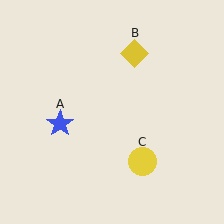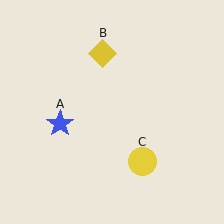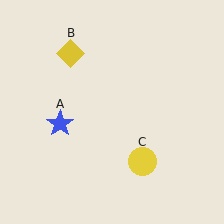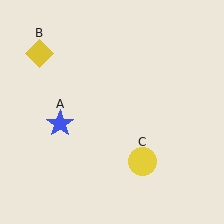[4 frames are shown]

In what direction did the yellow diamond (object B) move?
The yellow diamond (object B) moved left.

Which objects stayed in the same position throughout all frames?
Blue star (object A) and yellow circle (object C) remained stationary.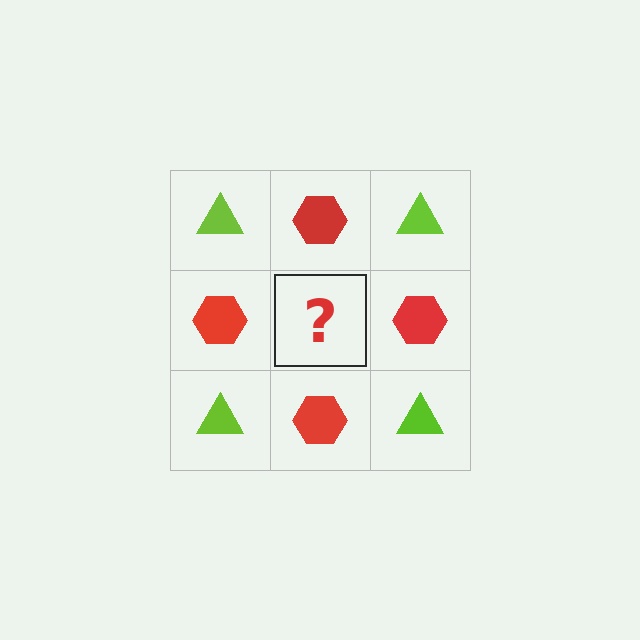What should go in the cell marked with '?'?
The missing cell should contain a lime triangle.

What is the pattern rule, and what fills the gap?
The rule is that it alternates lime triangle and red hexagon in a checkerboard pattern. The gap should be filled with a lime triangle.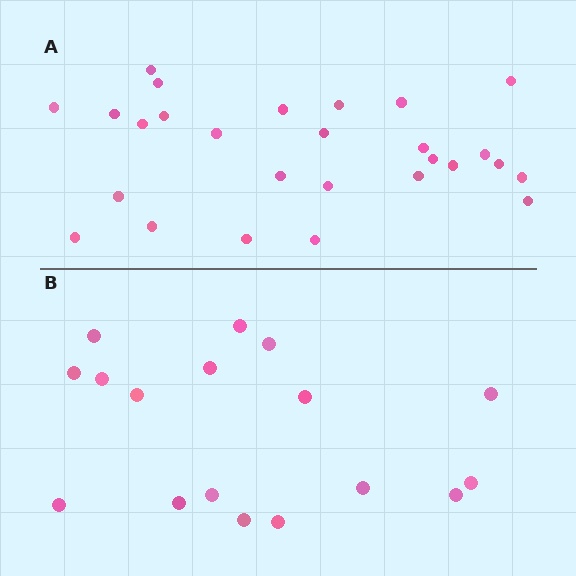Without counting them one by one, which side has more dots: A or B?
Region A (the top region) has more dots.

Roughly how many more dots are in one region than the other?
Region A has roughly 10 or so more dots than region B.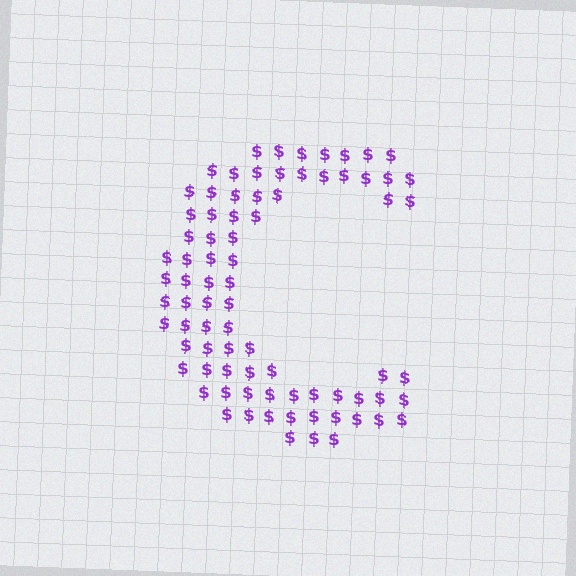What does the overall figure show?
The overall figure shows the letter C.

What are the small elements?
The small elements are dollar signs.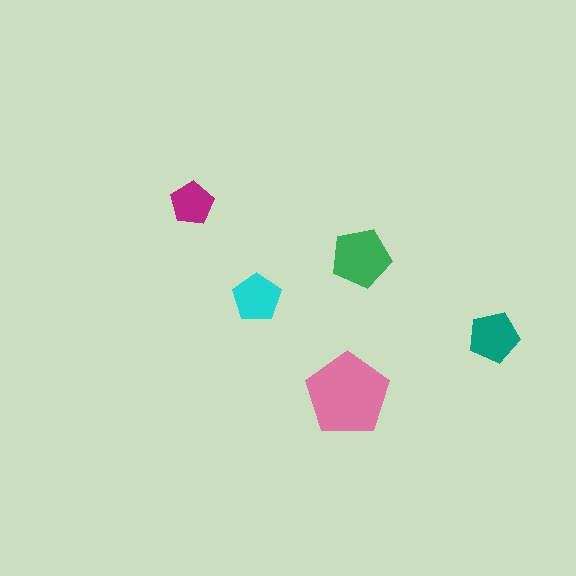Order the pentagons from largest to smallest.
the pink one, the green one, the teal one, the cyan one, the magenta one.